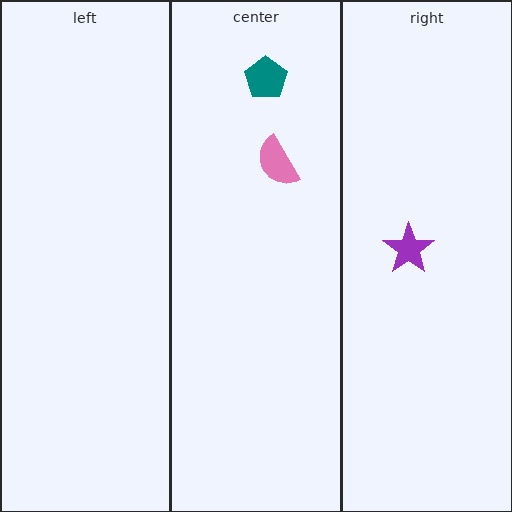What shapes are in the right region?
The purple star.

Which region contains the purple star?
The right region.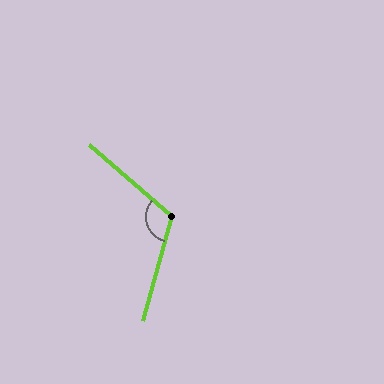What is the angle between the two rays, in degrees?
Approximately 115 degrees.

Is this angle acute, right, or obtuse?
It is obtuse.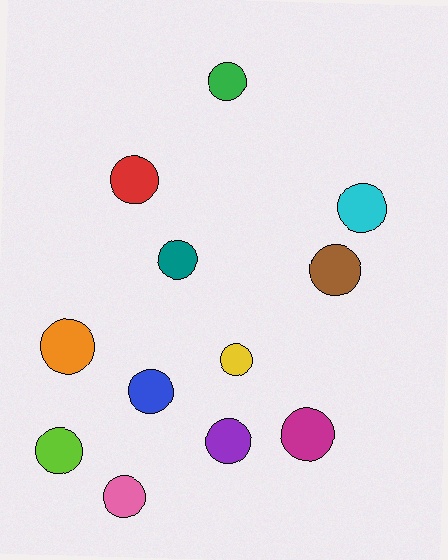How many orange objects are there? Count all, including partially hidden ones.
There is 1 orange object.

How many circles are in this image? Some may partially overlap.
There are 12 circles.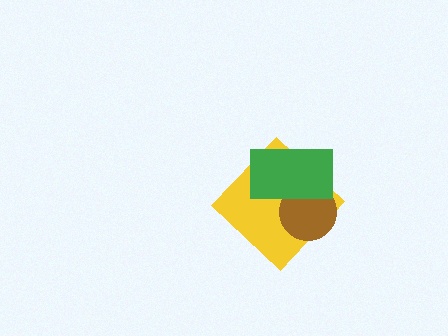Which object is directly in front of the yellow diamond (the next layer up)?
The brown circle is directly in front of the yellow diamond.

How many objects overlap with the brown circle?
2 objects overlap with the brown circle.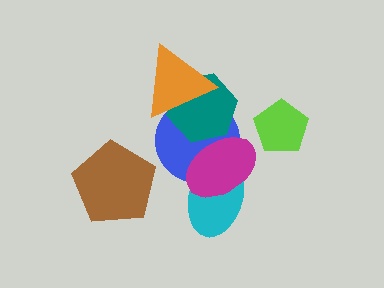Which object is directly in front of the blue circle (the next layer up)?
The cyan ellipse is directly in front of the blue circle.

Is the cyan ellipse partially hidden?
Yes, it is partially covered by another shape.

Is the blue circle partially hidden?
Yes, it is partially covered by another shape.